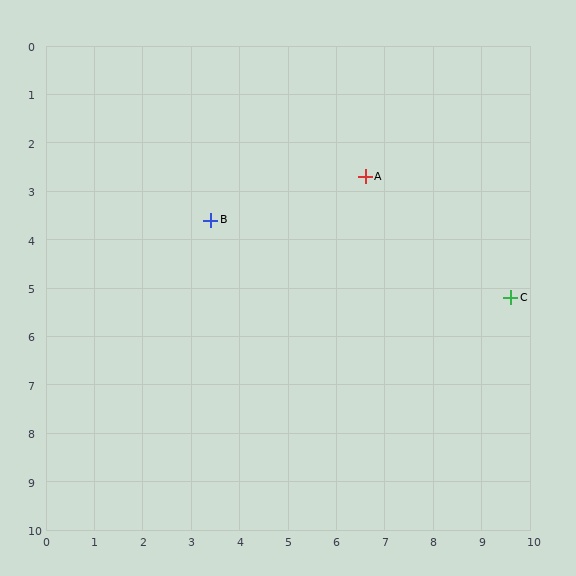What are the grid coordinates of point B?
Point B is at approximately (3.4, 3.6).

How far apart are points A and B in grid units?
Points A and B are about 3.3 grid units apart.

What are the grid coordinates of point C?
Point C is at approximately (9.6, 5.2).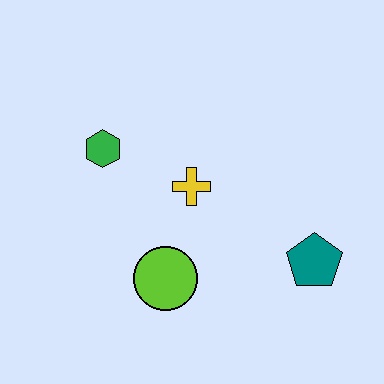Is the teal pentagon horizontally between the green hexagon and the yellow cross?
No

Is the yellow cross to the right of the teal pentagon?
No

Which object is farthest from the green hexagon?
The teal pentagon is farthest from the green hexagon.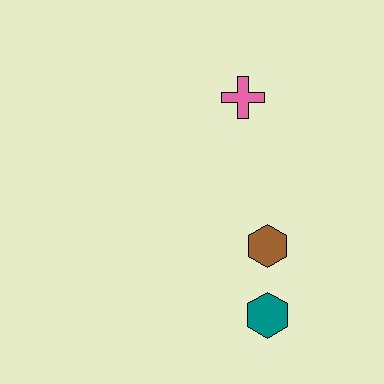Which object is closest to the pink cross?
The brown hexagon is closest to the pink cross.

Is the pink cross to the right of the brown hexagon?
No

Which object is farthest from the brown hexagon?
The pink cross is farthest from the brown hexagon.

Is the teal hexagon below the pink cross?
Yes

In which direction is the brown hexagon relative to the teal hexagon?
The brown hexagon is above the teal hexagon.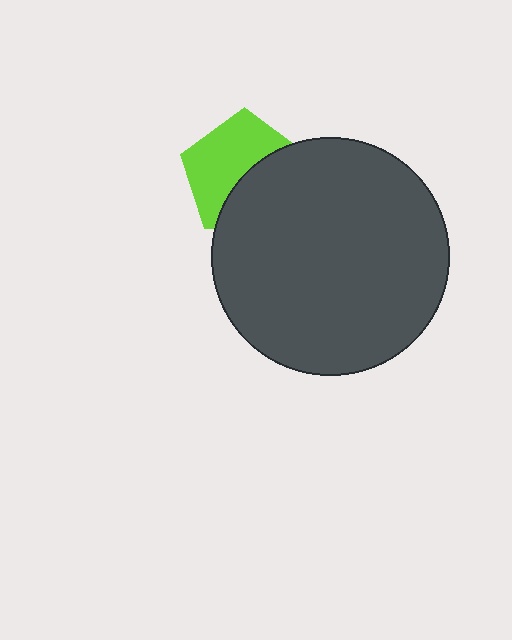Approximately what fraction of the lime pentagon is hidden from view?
Roughly 46% of the lime pentagon is hidden behind the dark gray circle.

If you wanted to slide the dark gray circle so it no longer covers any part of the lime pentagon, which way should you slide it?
Slide it toward the lower-right — that is the most direct way to separate the two shapes.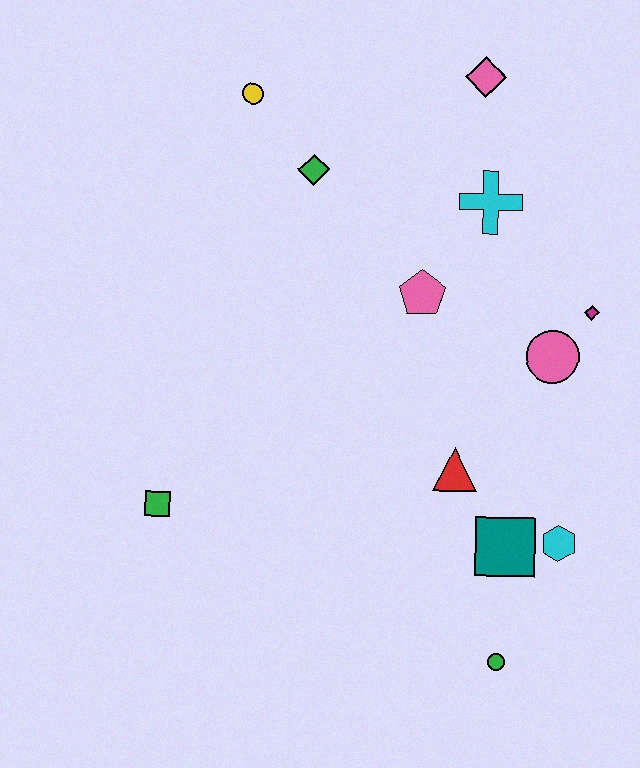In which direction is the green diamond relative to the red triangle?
The green diamond is above the red triangle.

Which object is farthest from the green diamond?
The green circle is farthest from the green diamond.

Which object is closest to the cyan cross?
The pink pentagon is closest to the cyan cross.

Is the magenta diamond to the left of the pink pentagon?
No